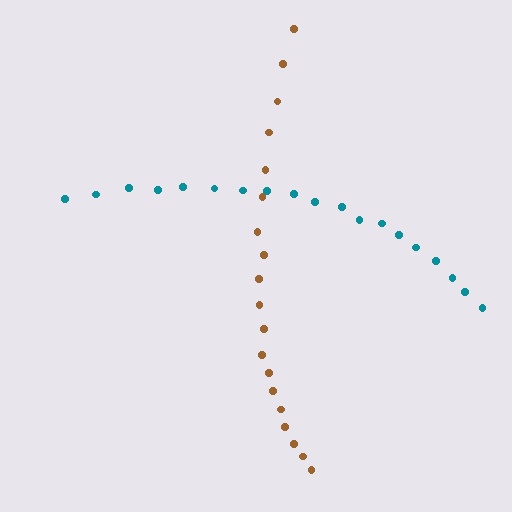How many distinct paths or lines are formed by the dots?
There are 2 distinct paths.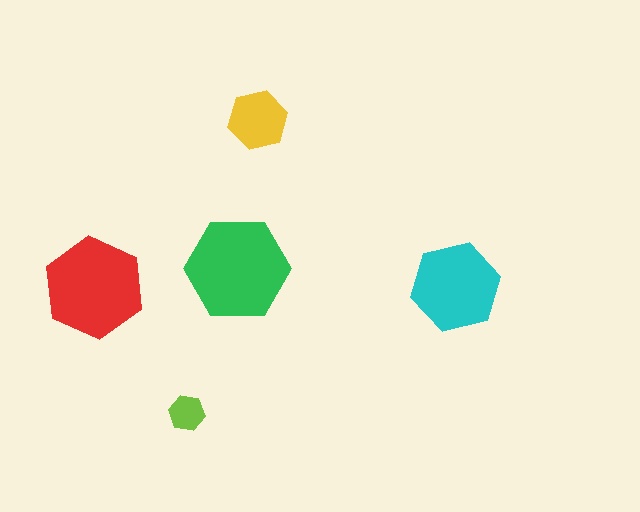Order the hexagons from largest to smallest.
the green one, the red one, the cyan one, the yellow one, the lime one.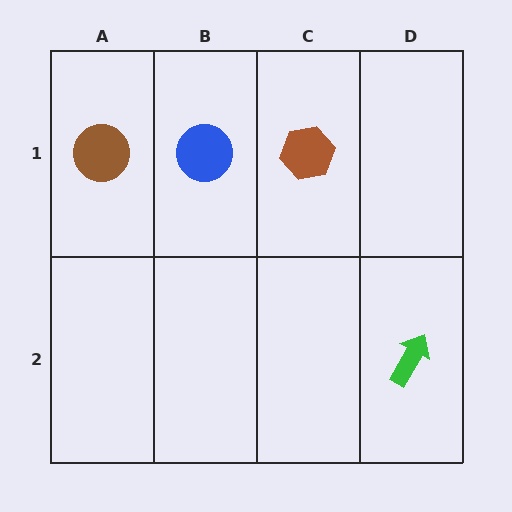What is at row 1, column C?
A brown hexagon.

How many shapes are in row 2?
1 shape.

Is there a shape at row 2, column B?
No, that cell is empty.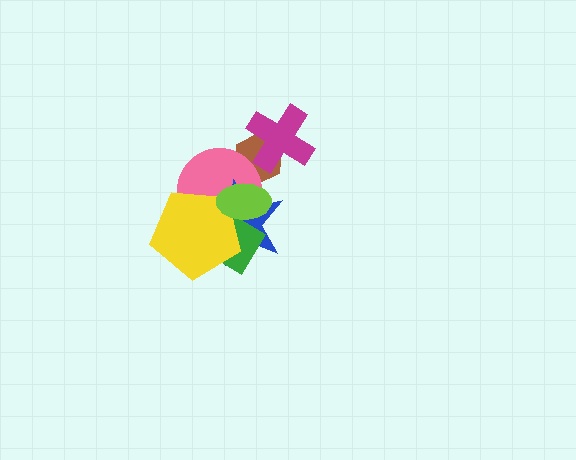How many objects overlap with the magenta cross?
1 object overlaps with the magenta cross.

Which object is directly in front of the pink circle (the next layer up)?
The blue star is directly in front of the pink circle.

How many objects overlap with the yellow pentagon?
4 objects overlap with the yellow pentagon.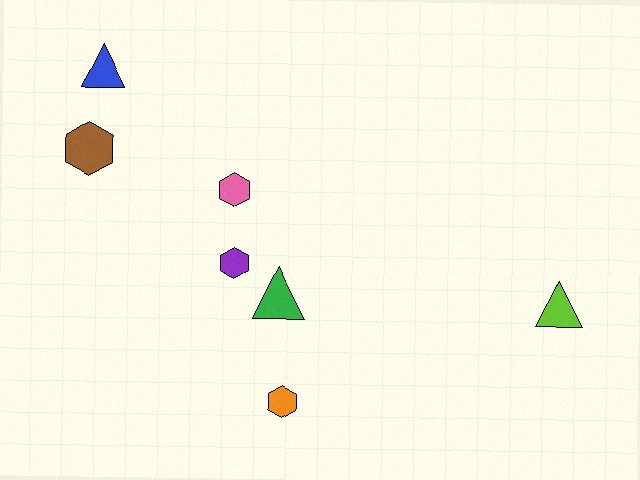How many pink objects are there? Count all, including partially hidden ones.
There is 1 pink object.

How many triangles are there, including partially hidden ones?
There are 3 triangles.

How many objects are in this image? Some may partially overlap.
There are 7 objects.